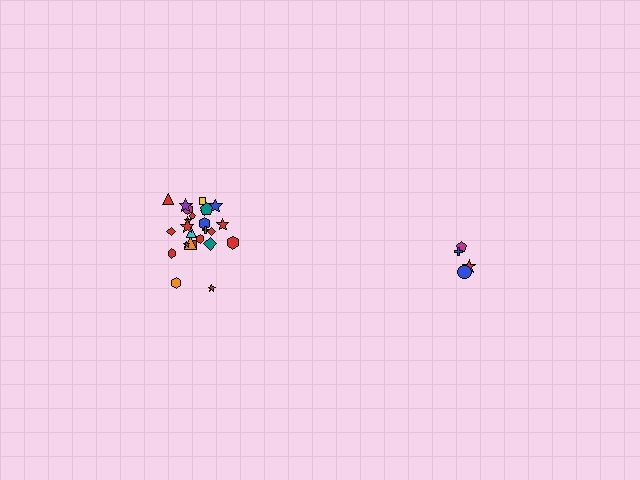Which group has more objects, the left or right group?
The left group.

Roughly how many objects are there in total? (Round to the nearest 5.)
Roughly 30 objects in total.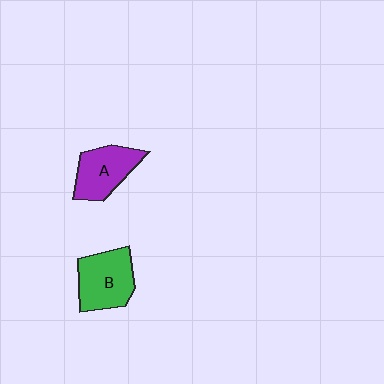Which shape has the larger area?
Shape B (green).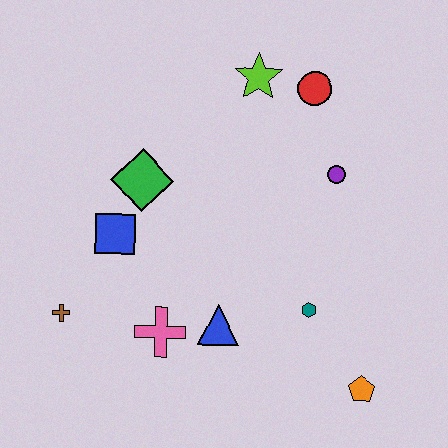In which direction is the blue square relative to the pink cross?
The blue square is above the pink cross.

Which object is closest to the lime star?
The red circle is closest to the lime star.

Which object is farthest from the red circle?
The brown cross is farthest from the red circle.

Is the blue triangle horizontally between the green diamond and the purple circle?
Yes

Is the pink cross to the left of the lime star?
Yes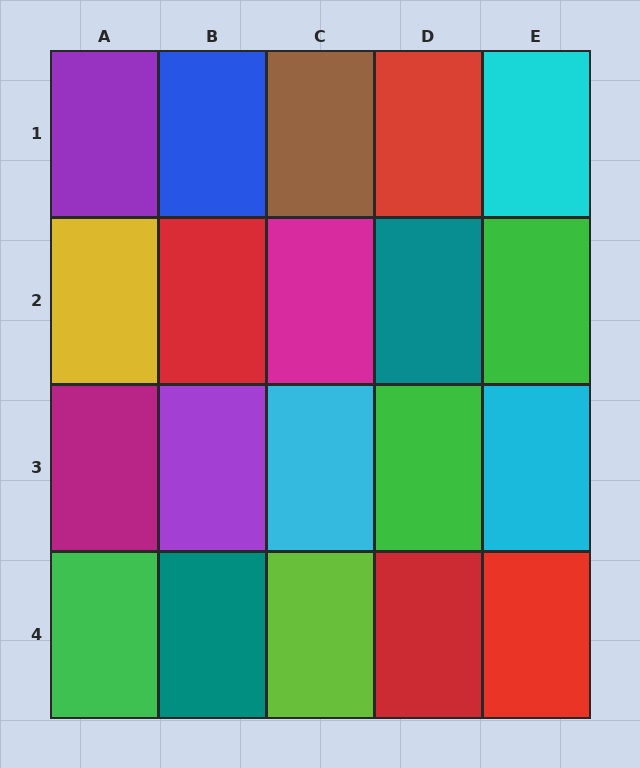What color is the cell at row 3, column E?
Cyan.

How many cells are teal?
2 cells are teal.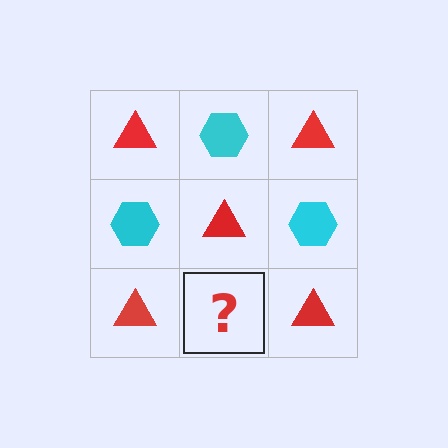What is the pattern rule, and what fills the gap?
The rule is that it alternates red triangle and cyan hexagon in a checkerboard pattern. The gap should be filled with a cyan hexagon.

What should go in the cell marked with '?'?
The missing cell should contain a cyan hexagon.